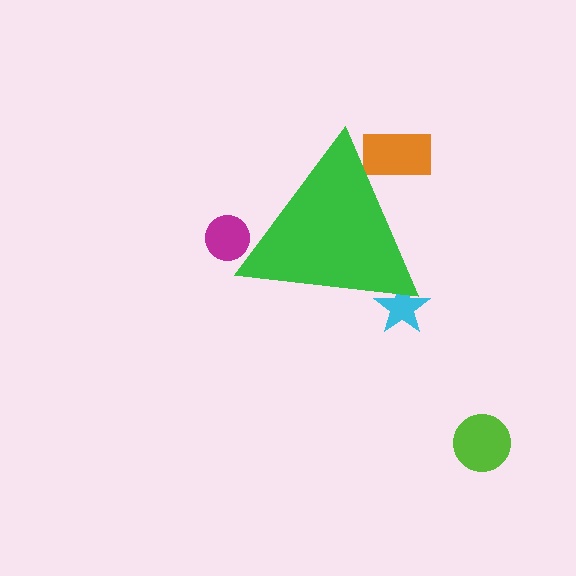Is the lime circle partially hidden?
No, the lime circle is fully visible.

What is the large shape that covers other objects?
A green triangle.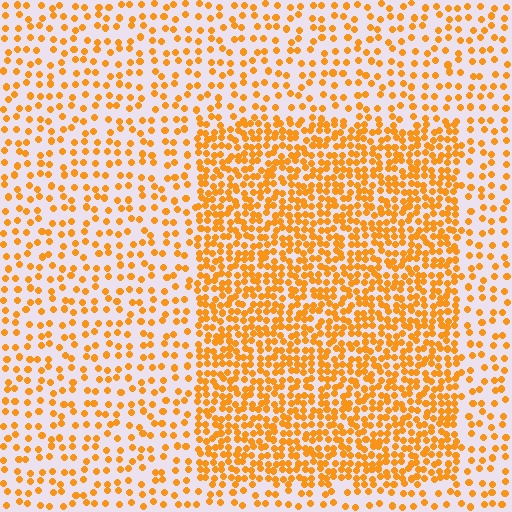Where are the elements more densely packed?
The elements are more densely packed inside the rectangle boundary.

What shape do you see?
I see a rectangle.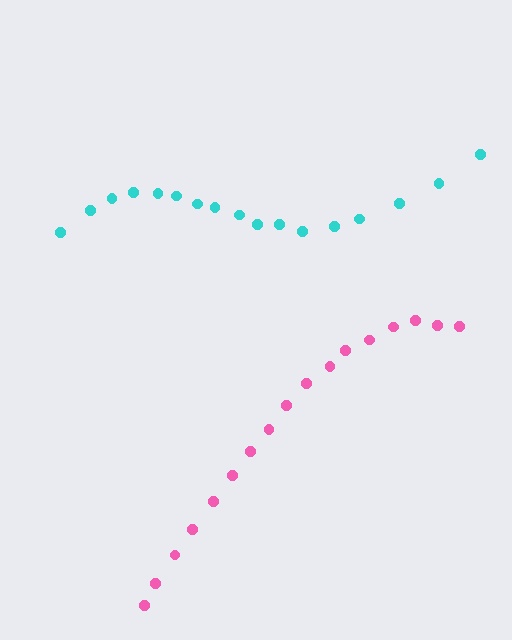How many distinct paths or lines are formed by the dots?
There are 2 distinct paths.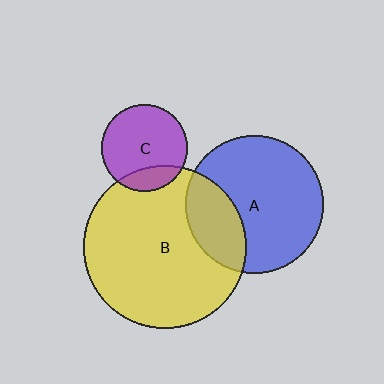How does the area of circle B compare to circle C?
Approximately 3.5 times.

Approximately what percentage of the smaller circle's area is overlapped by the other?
Approximately 20%.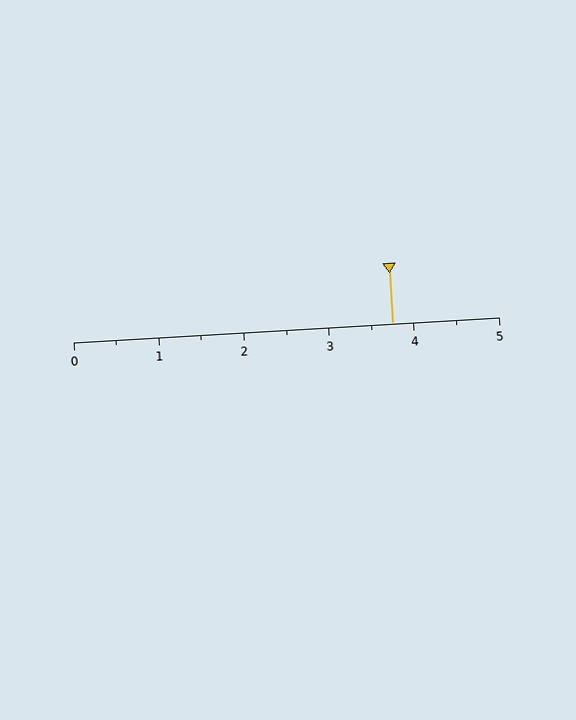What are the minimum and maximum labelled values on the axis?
The axis runs from 0 to 5.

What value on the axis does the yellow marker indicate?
The marker indicates approximately 3.8.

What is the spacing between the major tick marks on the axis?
The major ticks are spaced 1 apart.